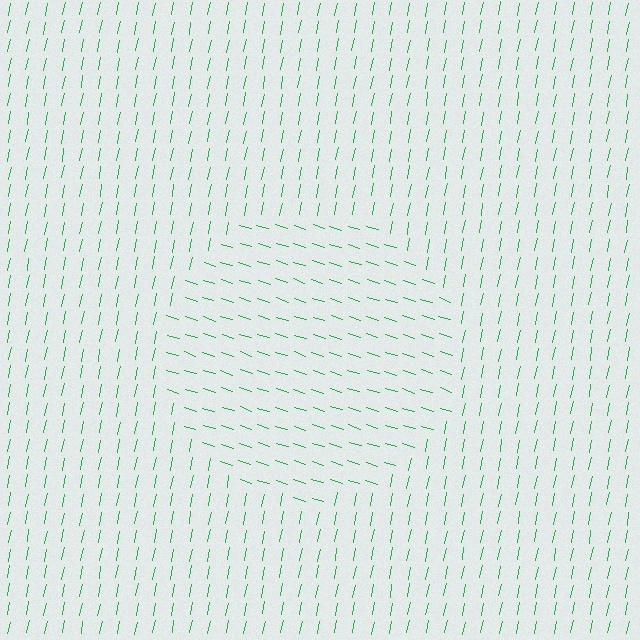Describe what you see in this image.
The image is filled with small green line segments. A circle region in the image has lines oriented differently from the surrounding lines, creating a visible texture boundary.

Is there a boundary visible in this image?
Yes, there is a texture boundary formed by a change in line orientation.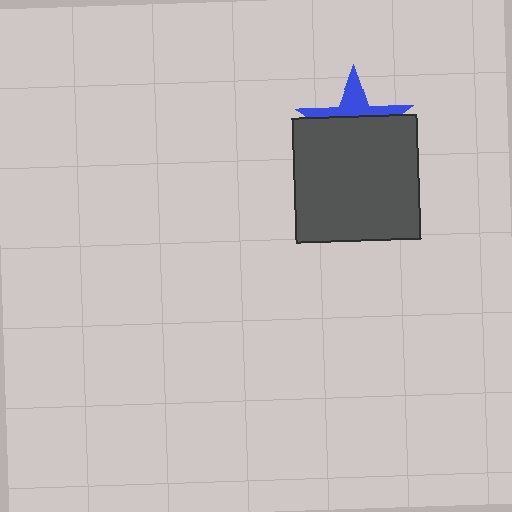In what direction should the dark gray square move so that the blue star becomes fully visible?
The dark gray square should move down. That is the shortest direction to clear the overlap and leave the blue star fully visible.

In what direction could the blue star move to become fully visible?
The blue star could move up. That would shift it out from behind the dark gray square entirely.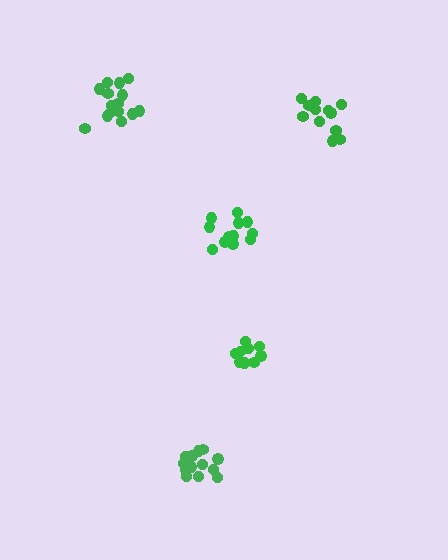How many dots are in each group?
Group 1: 9 dots, Group 2: 12 dots, Group 3: 13 dots, Group 4: 14 dots, Group 5: 15 dots (63 total).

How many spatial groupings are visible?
There are 5 spatial groupings.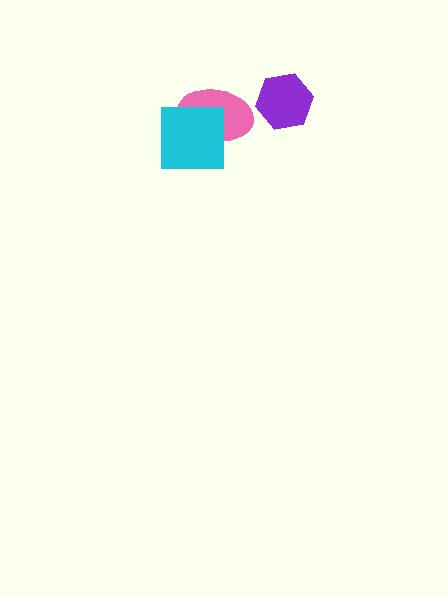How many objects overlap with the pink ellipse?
1 object overlaps with the pink ellipse.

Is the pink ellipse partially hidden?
Yes, it is partially covered by another shape.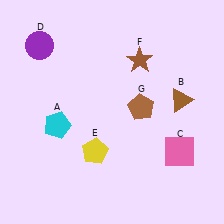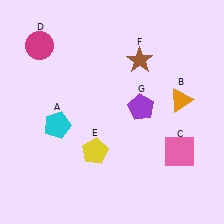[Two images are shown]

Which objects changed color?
B changed from brown to orange. D changed from purple to magenta. G changed from brown to purple.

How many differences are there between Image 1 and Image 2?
There are 3 differences between the two images.